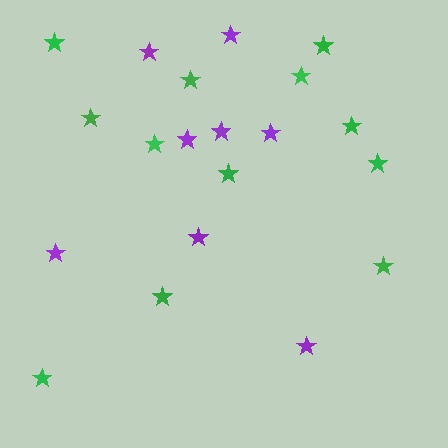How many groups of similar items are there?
There are 2 groups: one group of green stars (12) and one group of purple stars (8).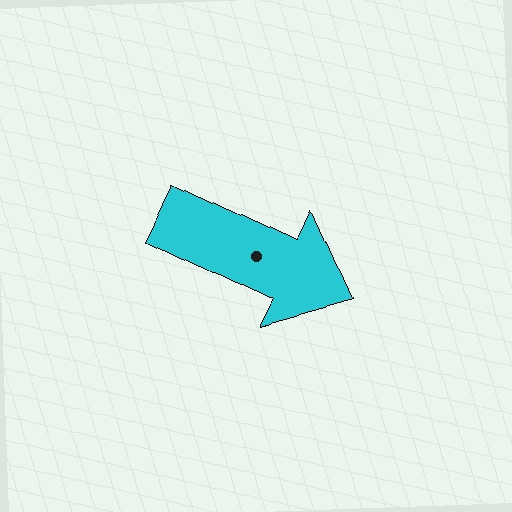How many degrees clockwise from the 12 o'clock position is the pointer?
Approximately 115 degrees.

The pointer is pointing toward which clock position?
Roughly 4 o'clock.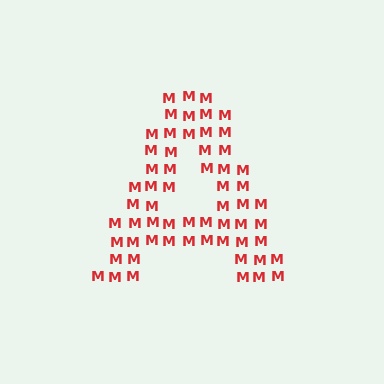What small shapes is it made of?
It is made of small letter M's.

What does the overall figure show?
The overall figure shows the letter A.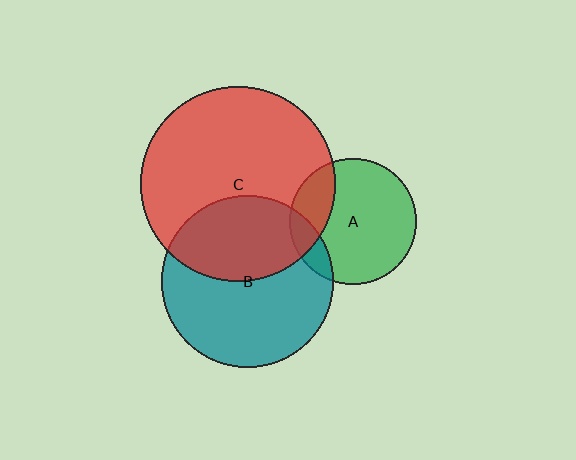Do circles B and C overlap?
Yes.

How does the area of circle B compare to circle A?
Approximately 1.8 times.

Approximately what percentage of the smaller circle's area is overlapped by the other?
Approximately 40%.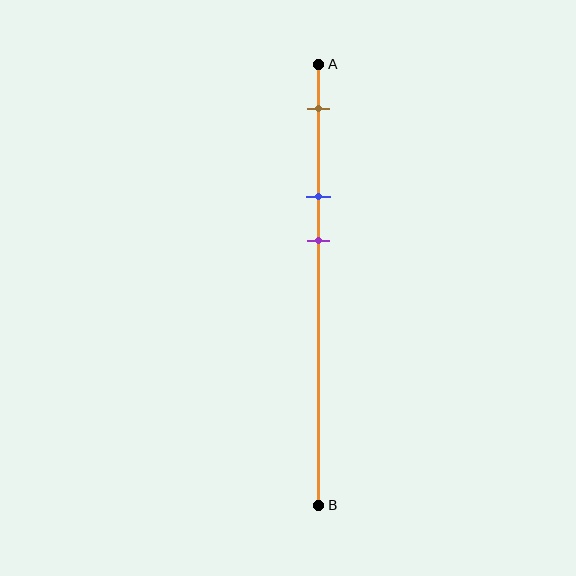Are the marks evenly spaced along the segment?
Yes, the marks are approximately evenly spaced.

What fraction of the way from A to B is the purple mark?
The purple mark is approximately 40% (0.4) of the way from A to B.